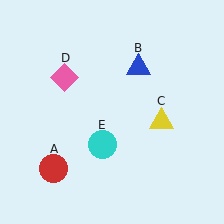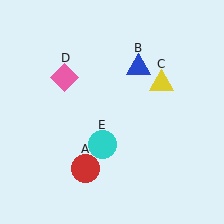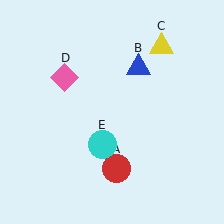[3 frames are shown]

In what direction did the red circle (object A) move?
The red circle (object A) moved right.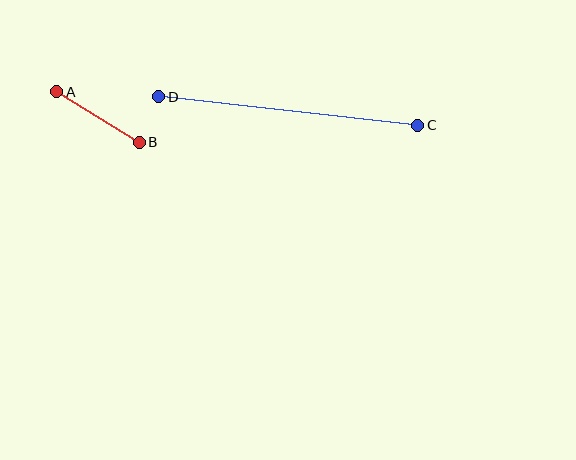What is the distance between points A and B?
The distance is approximately 97 pixels.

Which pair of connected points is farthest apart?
Points C and D are farthest apart.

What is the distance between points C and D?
The distance is approximately 261 pixels.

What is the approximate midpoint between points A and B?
The midpoint is at approximately (98, 117) pixels.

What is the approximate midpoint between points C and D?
The midpoint is at approximately (288, 111) pixels.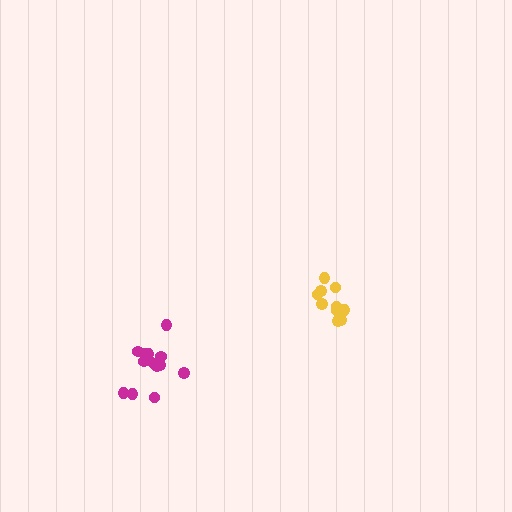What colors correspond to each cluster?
The clusters are colored: yellow, magenta.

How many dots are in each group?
Group 1: 10 dots, Group 2: 14 dots (24 total).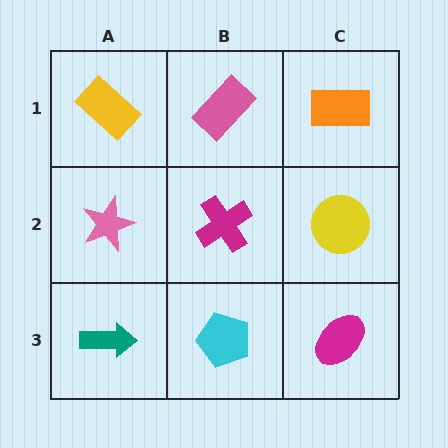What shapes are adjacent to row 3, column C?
A yellow circle (row 2, column C), a cyan pentagon (row 3, column B).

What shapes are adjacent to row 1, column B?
A magenta cross (row 2, column B), a yellow rectangle (row 1, column A), an orange rectangle (row 1, column C).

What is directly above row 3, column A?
A pink star.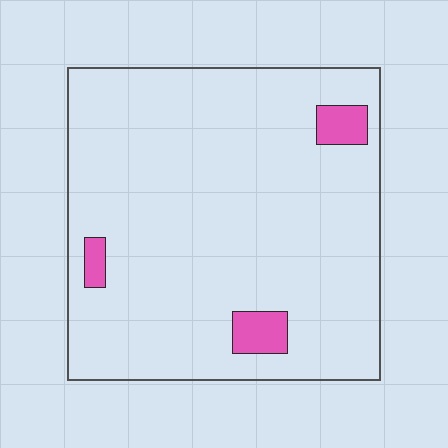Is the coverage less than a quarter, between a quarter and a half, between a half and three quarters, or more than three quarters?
Less than a quarter.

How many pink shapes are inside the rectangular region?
3.